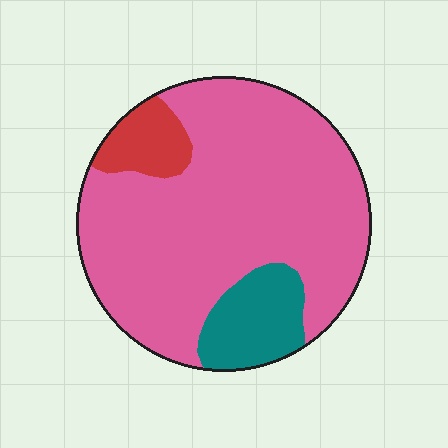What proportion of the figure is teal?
Teal takes up about one eighth (1/8) of the figure.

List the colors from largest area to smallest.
From largest to smallest: pink, teal, red.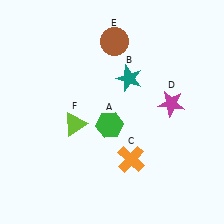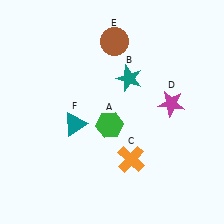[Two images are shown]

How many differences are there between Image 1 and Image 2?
There is 1 difference between the two images.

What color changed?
The triangle (F) changed from lime in Image 1 to teal in Image 2.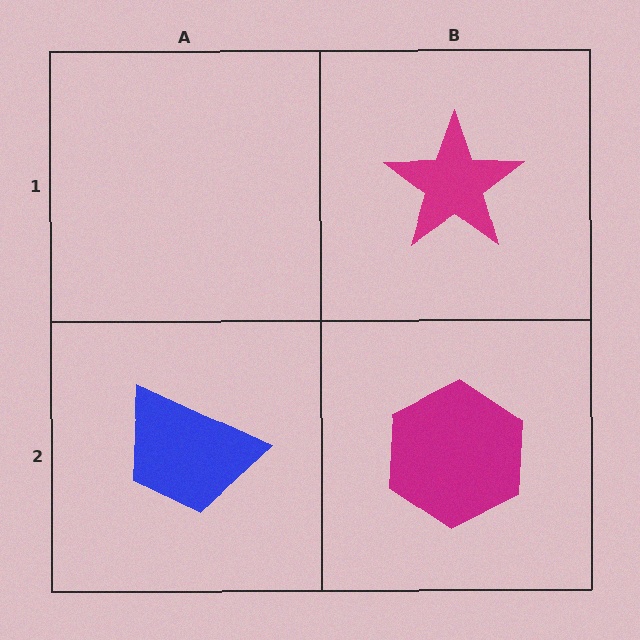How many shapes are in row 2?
2 shapes.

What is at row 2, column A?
A blue trapezoid.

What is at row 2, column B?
A magenta hexagon.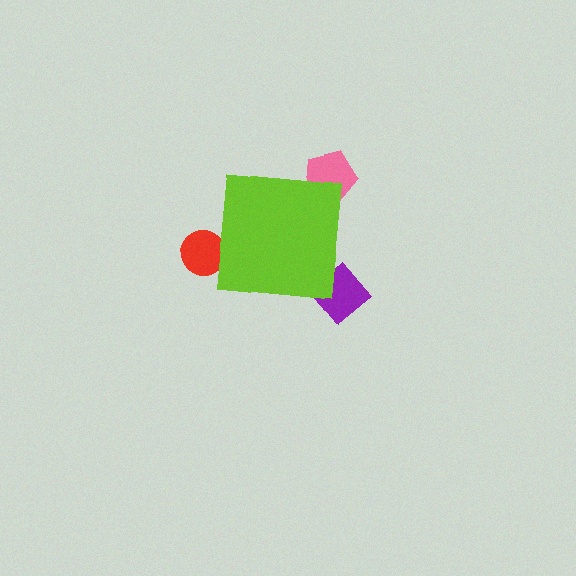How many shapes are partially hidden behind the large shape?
3 shapes are partially hidden.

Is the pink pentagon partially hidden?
Yes, the pink pentagon is partially hidden behind the lime square.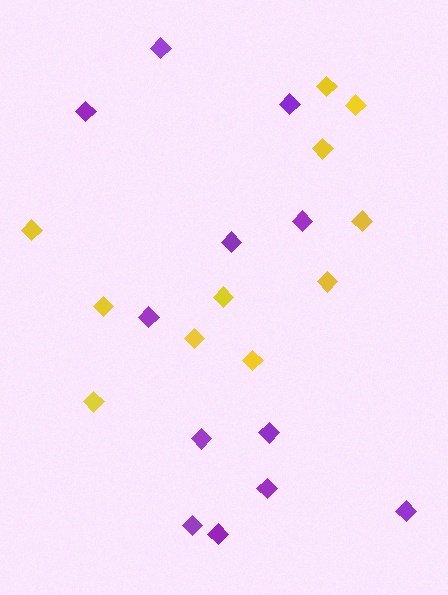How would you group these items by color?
There are 2 groups: one group of yellow diamonds (11) and one group of purple diamonds (12).